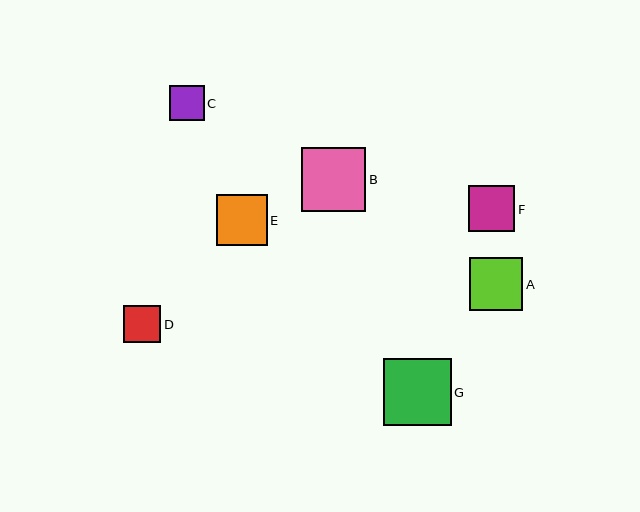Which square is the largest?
Square G is the largest with a size of approximately 67 pixels.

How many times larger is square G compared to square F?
Square G is approximately 1.5 times the size of square F.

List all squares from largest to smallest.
From largest to smallest: G, B, A, E, F, D, C.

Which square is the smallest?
Square C is the smallest with a size of approximately 35 pixels.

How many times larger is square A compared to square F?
Square A is approximately 1.2 times the size of square F.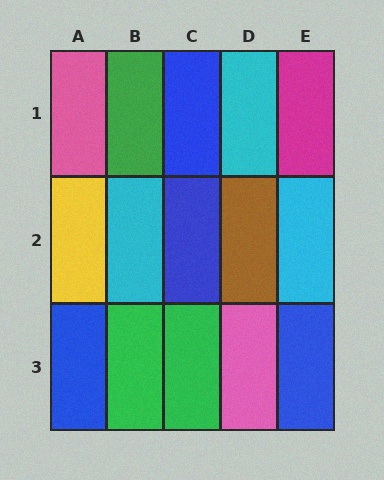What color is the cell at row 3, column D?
Pink.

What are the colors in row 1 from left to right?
Pink, green, blue, cyan, magenta.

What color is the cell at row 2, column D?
Brown.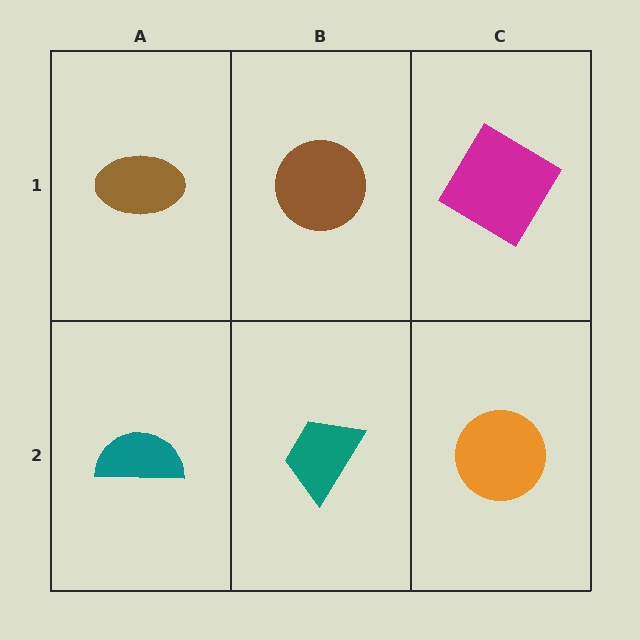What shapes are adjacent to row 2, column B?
A brown circle (row 1, column B), a teal semicircle (row 2, column A), an orange circle (row 2, column C).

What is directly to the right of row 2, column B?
An orange circle.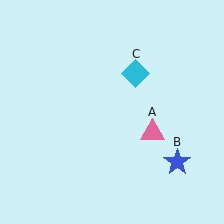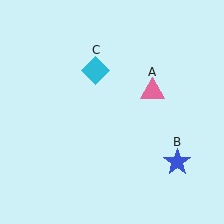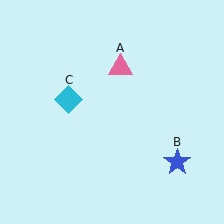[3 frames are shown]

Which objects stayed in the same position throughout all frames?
Blue star (object B) remained stationary.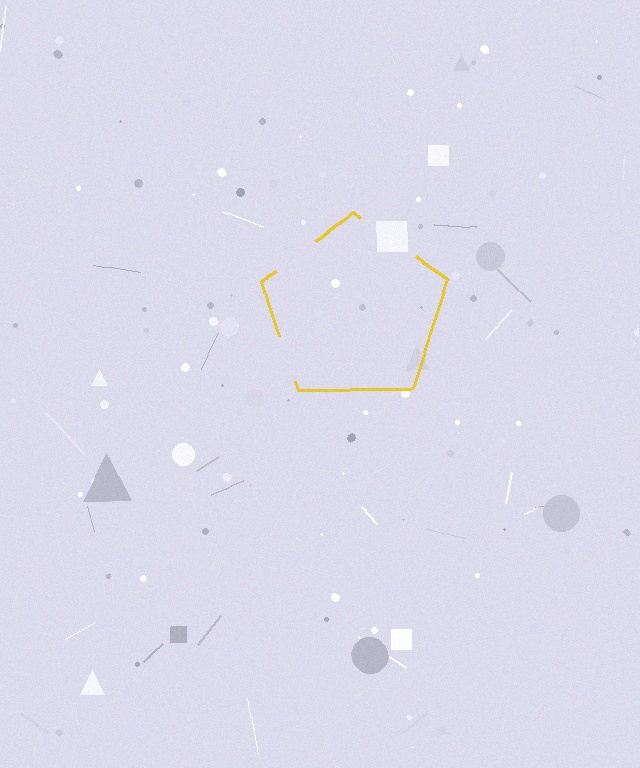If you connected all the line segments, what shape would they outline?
They would outline a pentagon.